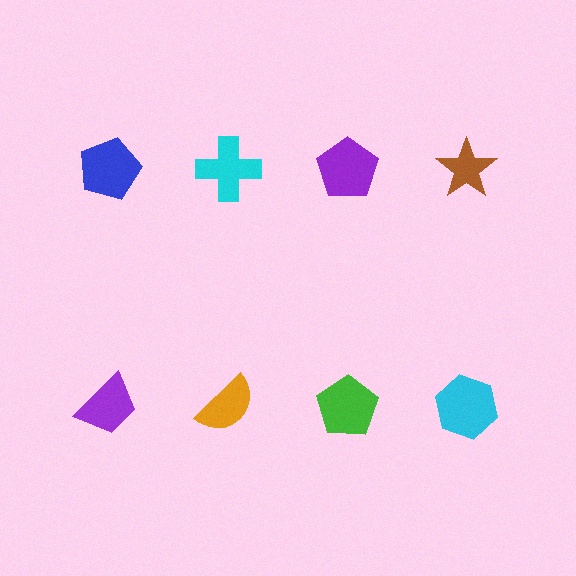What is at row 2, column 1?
A purple trapezoid.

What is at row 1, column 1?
A blue pentagon.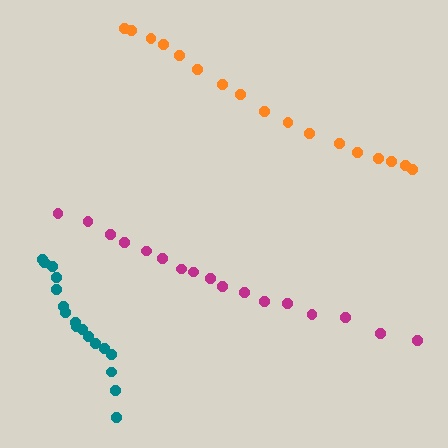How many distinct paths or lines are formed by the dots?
There are 3 distinct paths.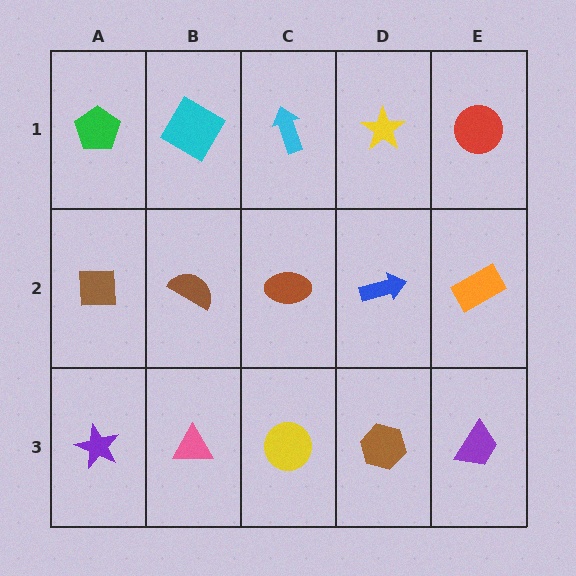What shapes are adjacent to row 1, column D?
A blue arrow (row 2, column D), a cyan arrow (row 1, column C), a red circle (row 1, column E).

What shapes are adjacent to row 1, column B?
A brown semicircle (row 2, column B), a green pentagon (row 1, column A), a cyan arrow (row 1, column C).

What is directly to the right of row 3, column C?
A brown hexagon.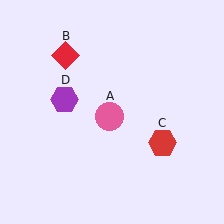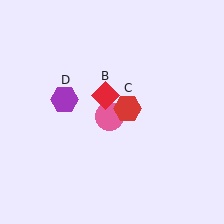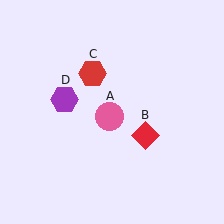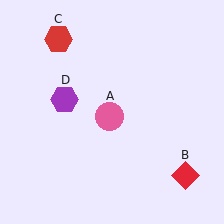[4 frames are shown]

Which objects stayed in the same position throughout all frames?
Pink circle (object A) and purple hexagon (object D) remained stationary.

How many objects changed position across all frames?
2 objects changed position: red diamond (object B), red hexagon (object C).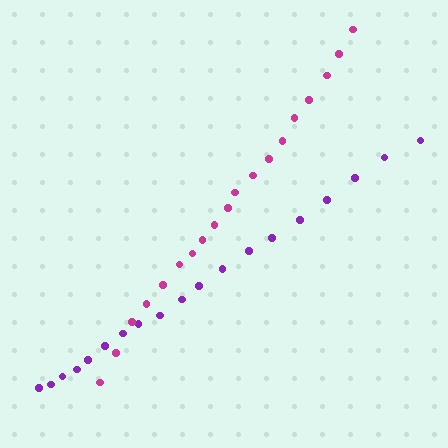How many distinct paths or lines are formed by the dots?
There are 2 distinct paths.